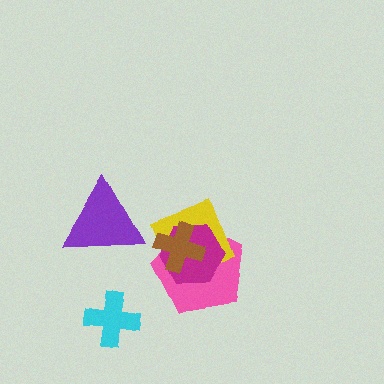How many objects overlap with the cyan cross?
0 objects overlap with the cyan cross.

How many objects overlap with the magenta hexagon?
3 objects overlap with the magenta hexagon.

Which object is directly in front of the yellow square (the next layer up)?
The magenta hexagon is directly in front of the yellow square.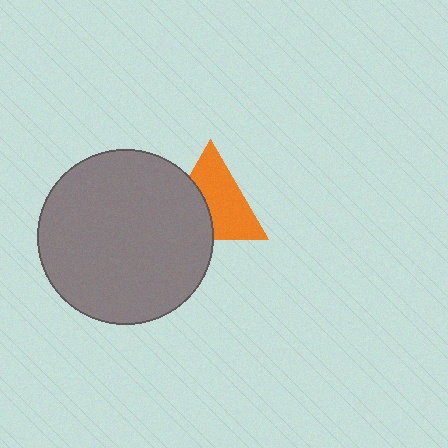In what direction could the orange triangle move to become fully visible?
The orange triangle could move right. That would shift it out from behind the gray circle entirely.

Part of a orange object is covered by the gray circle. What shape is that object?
It is a triangle.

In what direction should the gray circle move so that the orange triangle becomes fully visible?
The gray circle should move left. That is the shortest direction to clear the overlap and leave the orange triangle fully visible.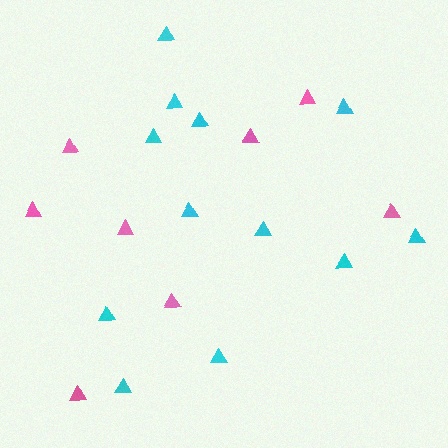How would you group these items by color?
There are 2 groups: one group of cyan triangles (12) and one group of pink triangles (8).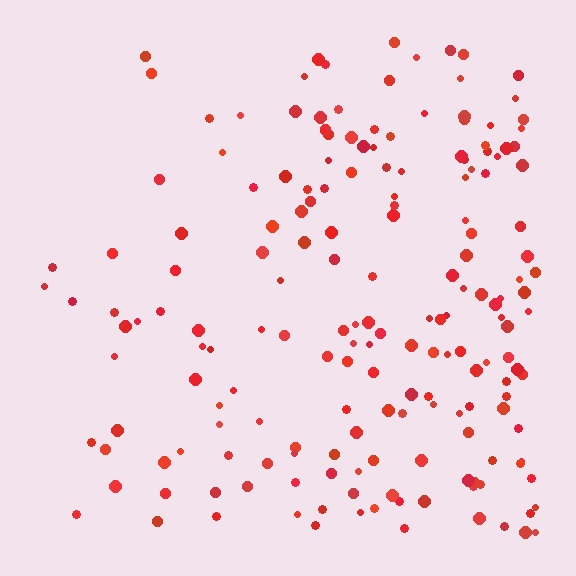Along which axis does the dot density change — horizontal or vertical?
Horizontal.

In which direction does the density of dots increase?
From left to right, with the right side densest.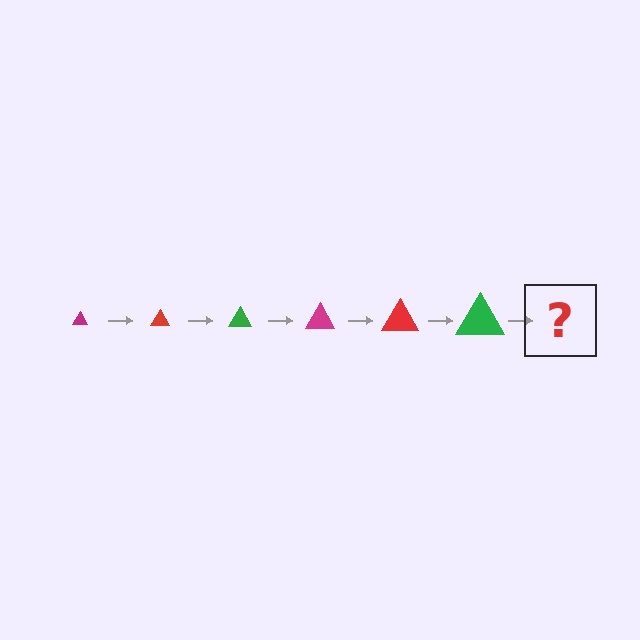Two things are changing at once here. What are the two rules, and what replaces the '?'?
The two rules are that the triangle grows larger each step and the color cycles through magenta, red, and green. The '?' should be a magenta triangle, larger than the previous one.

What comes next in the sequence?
The next element should be a magenta triangle, larger than the previous one.